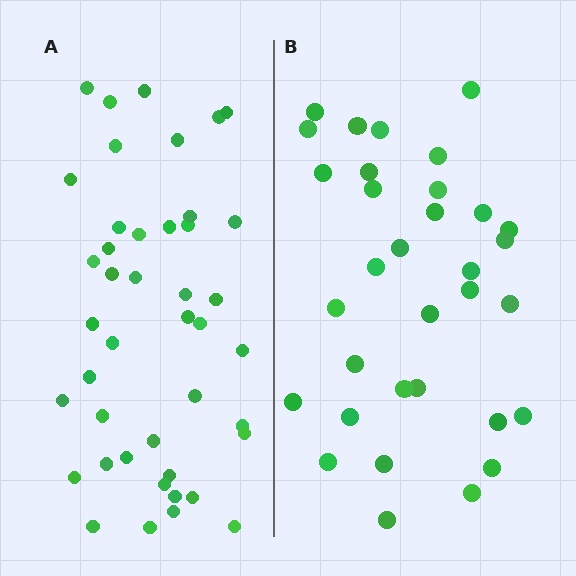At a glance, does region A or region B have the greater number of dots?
Region A (the left region) has more dots.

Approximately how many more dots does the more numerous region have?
Region A has roughly 10 or so more dots than region B.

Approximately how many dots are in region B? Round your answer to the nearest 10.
About 30 dots. (The exact count is 33, which rounds to 30.)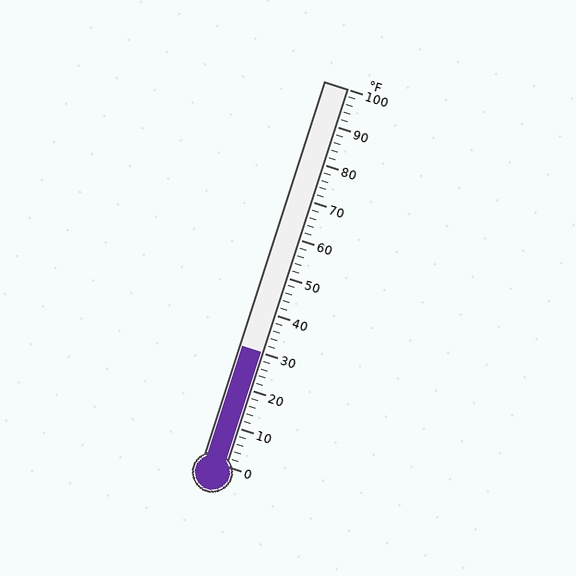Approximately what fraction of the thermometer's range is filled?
The thermometer is filled to approximately 30% of its range.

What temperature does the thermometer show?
The thermometer shows approximately 30°F.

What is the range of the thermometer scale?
The thermometer scale ranges from 0°F to 100°F.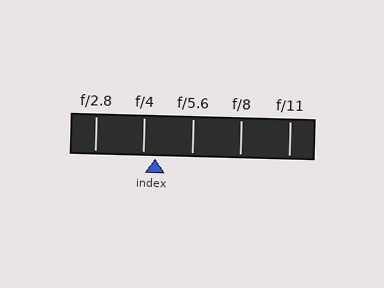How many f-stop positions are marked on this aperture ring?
There are 5 f-stop positions marked.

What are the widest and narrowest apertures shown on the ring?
The widest aperture shown is f/2.8 and the narrowest is f/11.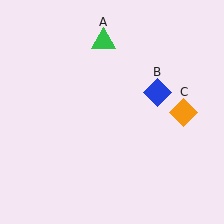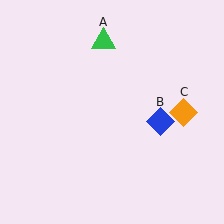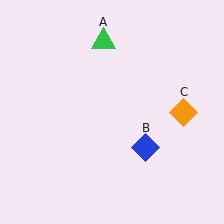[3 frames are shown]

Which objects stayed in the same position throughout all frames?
Green triangle (object A) and orange diamond (object C) remained stationary.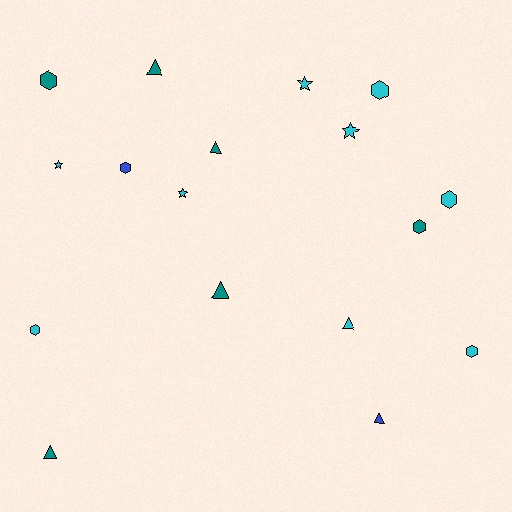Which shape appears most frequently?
Hexagon, with 7 objects.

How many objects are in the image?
There are 17 objects.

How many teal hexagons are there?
There are 2 teal hexagons.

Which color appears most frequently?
Cyan, with 9 objects.